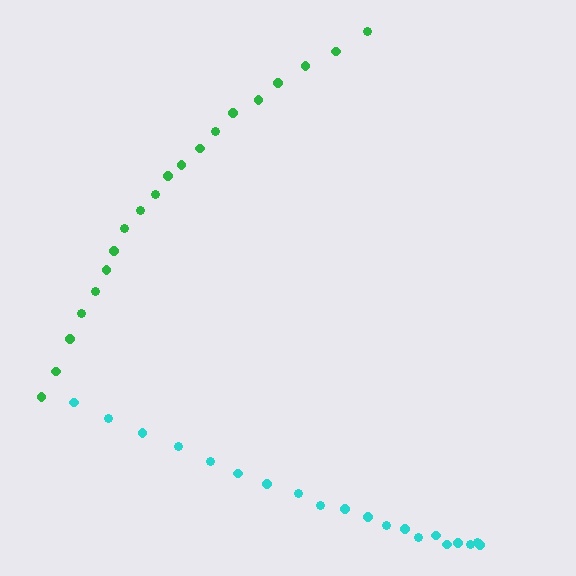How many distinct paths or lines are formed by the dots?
There are 2 distinct paths.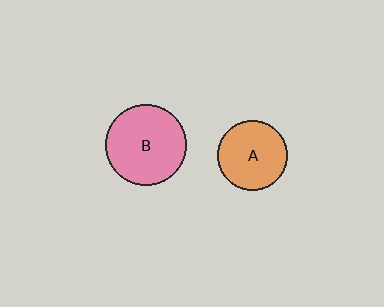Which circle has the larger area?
Circle B (pink).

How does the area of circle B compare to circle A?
Approximately 1.3 times.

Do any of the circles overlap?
No, none of the circles overlap.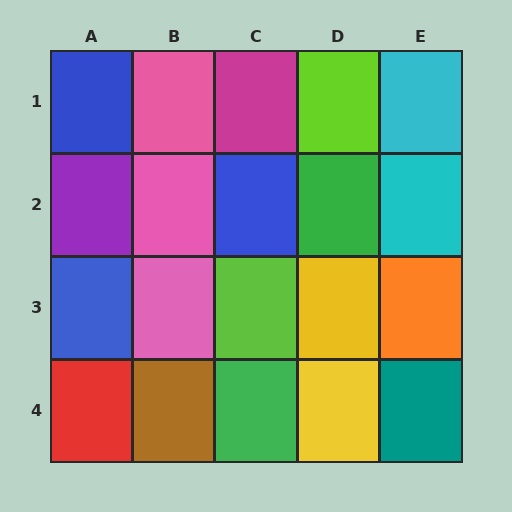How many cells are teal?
1 cell is teal.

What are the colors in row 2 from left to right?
Purple, pink, blue, green, cyan.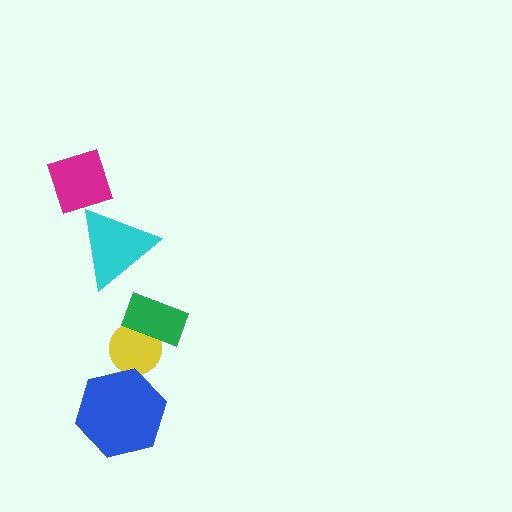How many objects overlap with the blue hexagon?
0 objects overlap with the blue hexagon.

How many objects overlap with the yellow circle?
1 object overlaps with the yellow circle.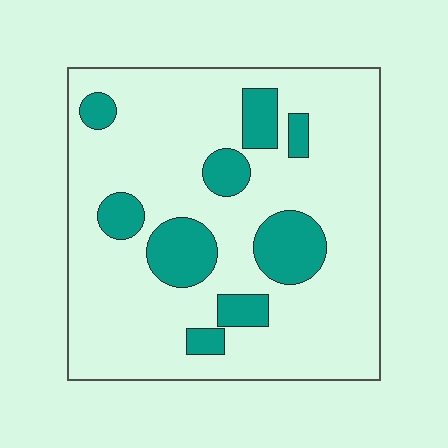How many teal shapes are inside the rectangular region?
9.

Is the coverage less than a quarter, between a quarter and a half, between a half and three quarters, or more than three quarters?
Less than a quarter.